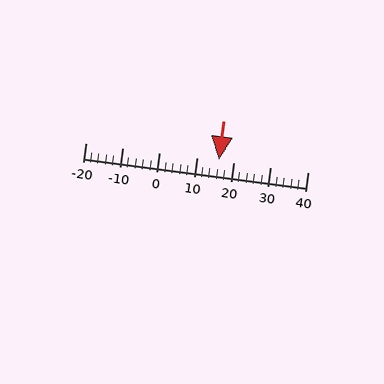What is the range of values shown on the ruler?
The ruler shows values from -20 to 40.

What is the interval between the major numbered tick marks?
The major tick marks are spaced 10 units apart.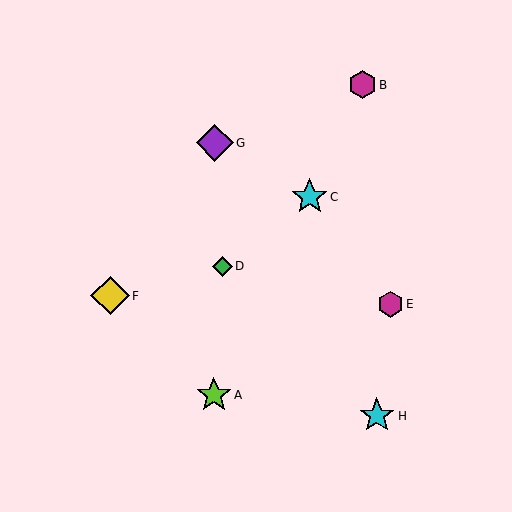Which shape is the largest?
The yellow diamond (labeled F) is the largest.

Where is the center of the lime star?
The center of the lime star is at (214, 395).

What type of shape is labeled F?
Shape F is a yellow diamond.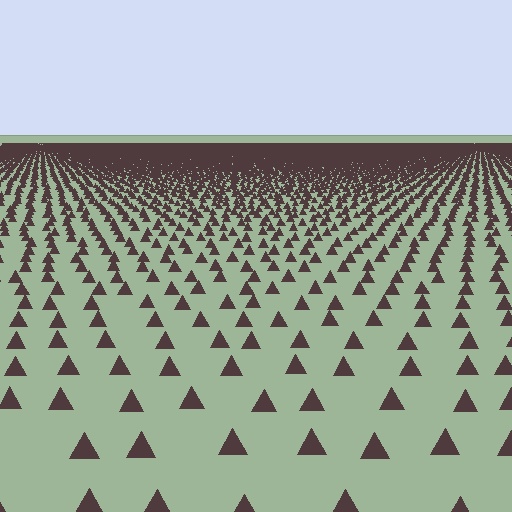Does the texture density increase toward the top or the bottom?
Density increases toward the top.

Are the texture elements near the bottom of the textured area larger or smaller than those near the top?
Larger. Near the bottom, elements are closer to the viewer and appear at a bigger on-screen size.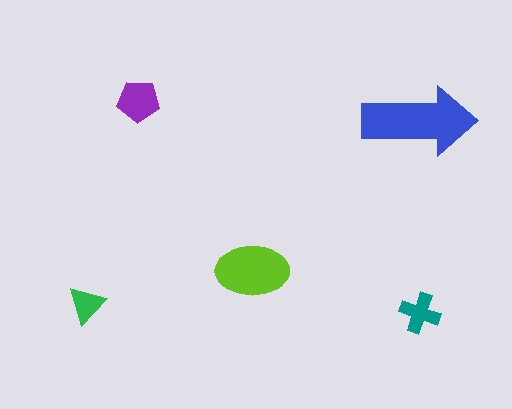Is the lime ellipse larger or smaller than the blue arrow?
Smaller.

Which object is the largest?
The blue arrow.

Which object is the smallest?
The green triangle.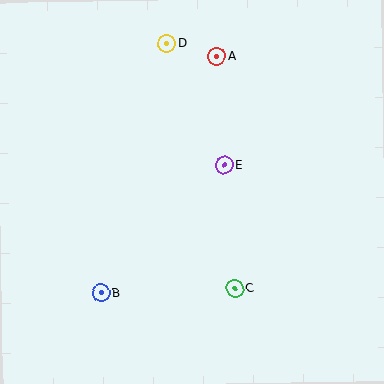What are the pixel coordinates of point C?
Point C is at (235, 288).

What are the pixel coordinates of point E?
Point E is at (224, 165).